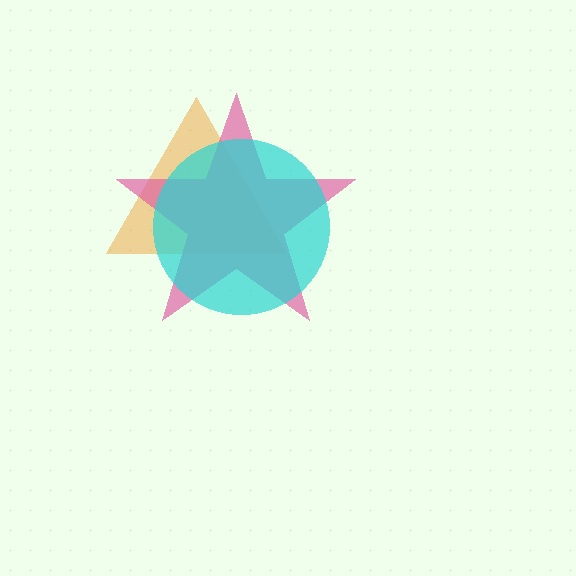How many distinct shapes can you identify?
There are 3 distinct shapes: an orange triangle, a pink star, a cyan circle.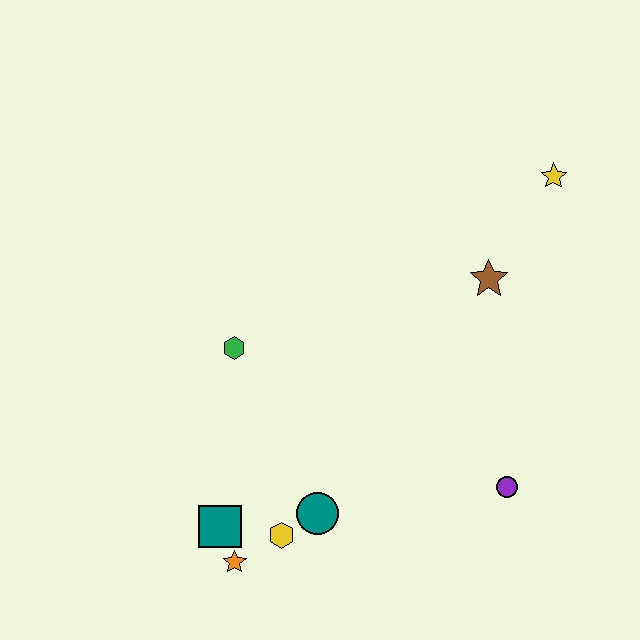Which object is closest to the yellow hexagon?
The teal circle is closest to the yellow hexagon.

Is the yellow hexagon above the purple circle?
No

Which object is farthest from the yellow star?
The orange star is farthest from the yellow star.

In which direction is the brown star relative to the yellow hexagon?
The brown star is above the yellow hexagon.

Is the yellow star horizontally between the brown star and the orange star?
No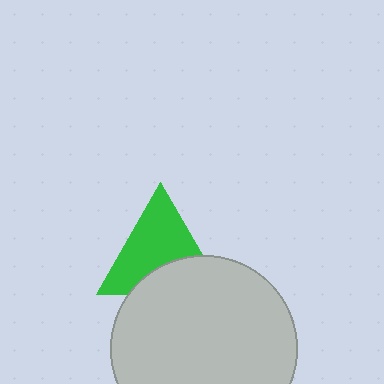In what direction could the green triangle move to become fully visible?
The green triangle could move up. That would shift it out from behind the light gray circle entirely.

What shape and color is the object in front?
The object in front is a light gray circle.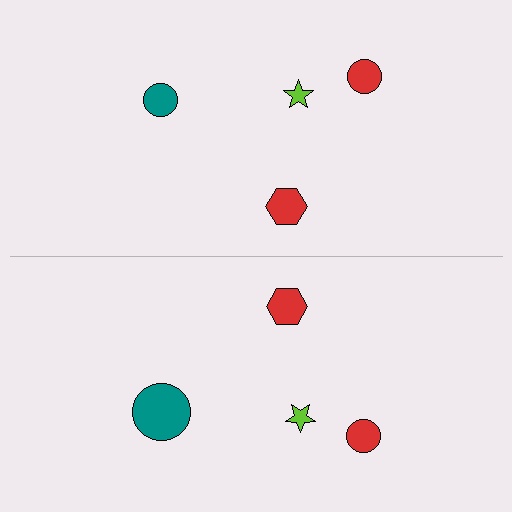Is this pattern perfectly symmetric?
No, the pattern is not perfectly symmetric. The teal circle on the bottom side has a different size than its mirror counterpart.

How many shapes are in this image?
There are 8 shapes in this image.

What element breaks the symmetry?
The teal circle on the bottom side has a different size than its mirror counterpart.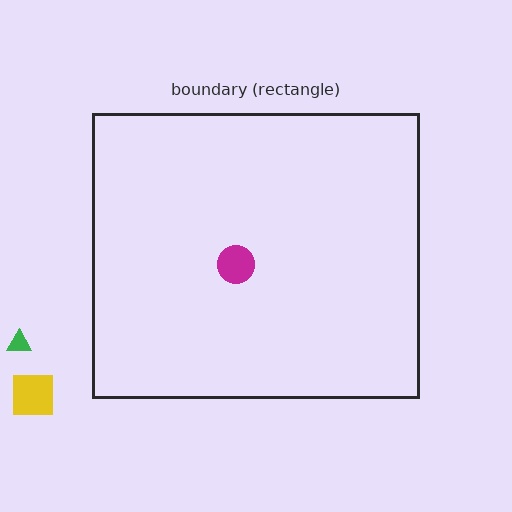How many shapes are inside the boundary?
1 inside, 2 outside.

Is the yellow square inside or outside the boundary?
Outside.